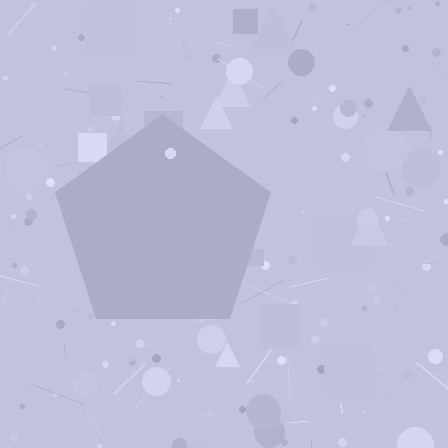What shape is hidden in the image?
A pentagon is hidden in the image.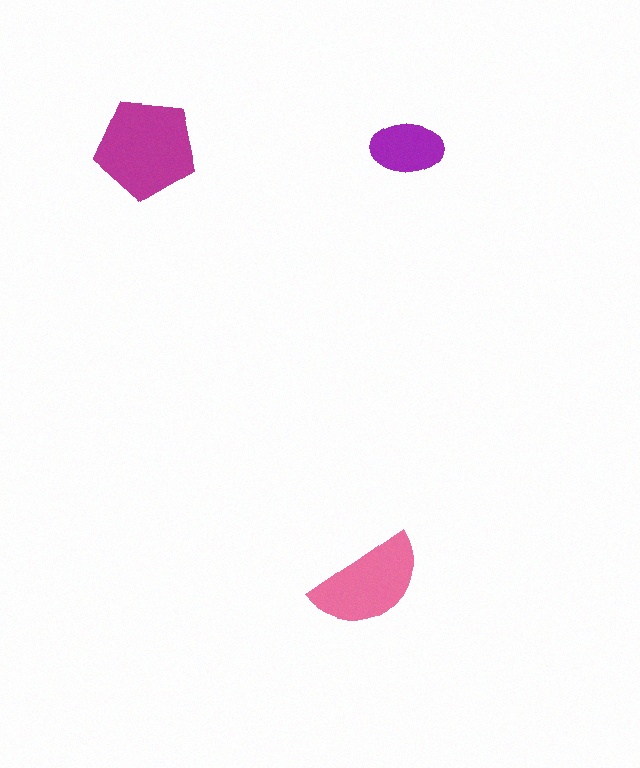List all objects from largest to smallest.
The magenta pentagon, the pink semicircle, the purple ellipse.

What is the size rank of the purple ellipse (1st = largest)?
3rd.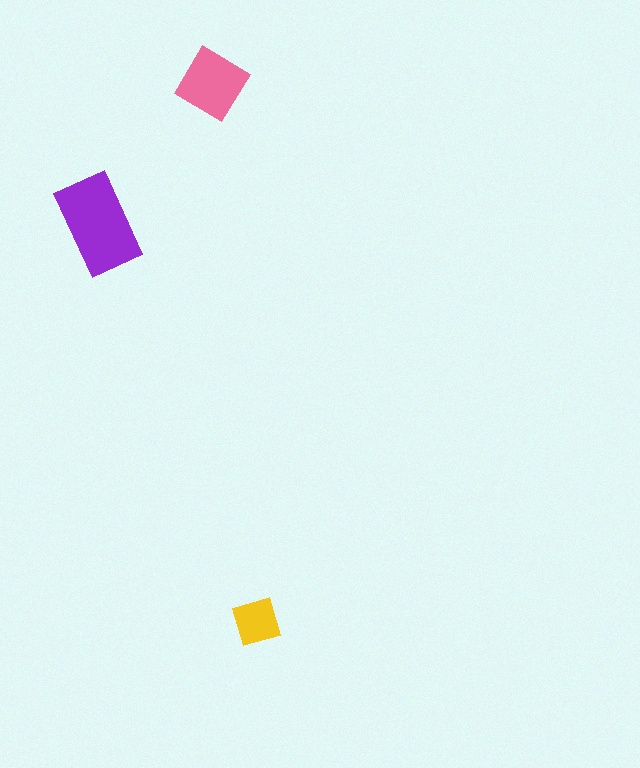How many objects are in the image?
There are 3 objects in the image.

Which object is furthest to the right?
The yellow square is rightmost.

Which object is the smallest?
The yellow square.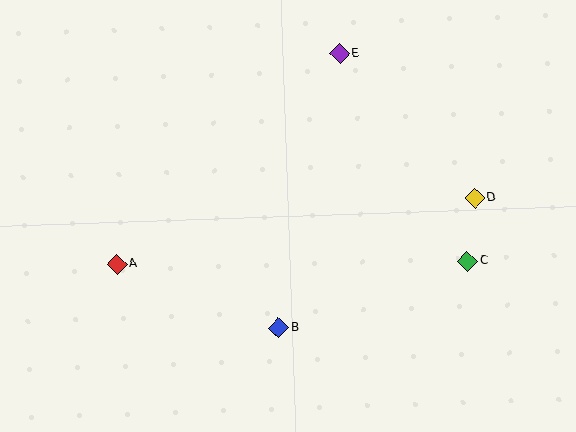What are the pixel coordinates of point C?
Point C is at (468, 261).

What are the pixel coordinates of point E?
Point E is at (339, 53).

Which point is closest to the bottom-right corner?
Point C is closest to the bottom-right corner.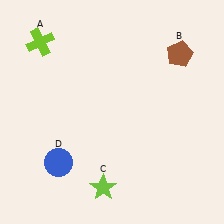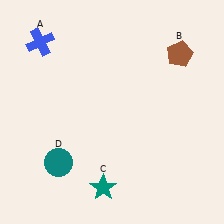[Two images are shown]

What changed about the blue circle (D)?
In Image 1, D is blue. In Image 2, it changed to teal.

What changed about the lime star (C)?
In Image 1, C is lime. In Image 2, it changed to teal.